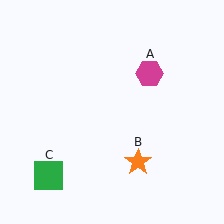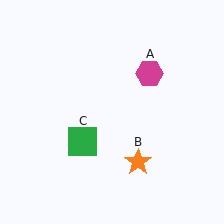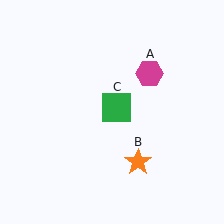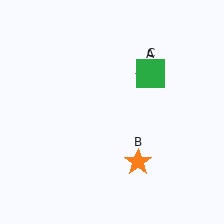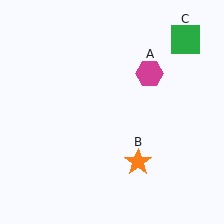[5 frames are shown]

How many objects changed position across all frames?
1 object changed position: green square (object C).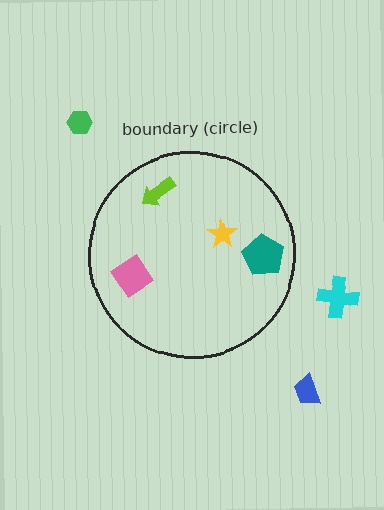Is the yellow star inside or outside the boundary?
Inside.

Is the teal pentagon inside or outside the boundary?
Inside.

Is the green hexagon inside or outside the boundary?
Outside.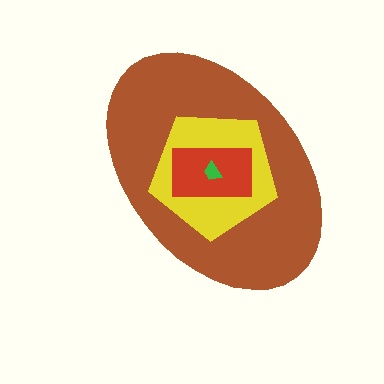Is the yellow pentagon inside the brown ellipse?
Yes.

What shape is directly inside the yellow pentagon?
The red rectangle.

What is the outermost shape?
The brown ellipse.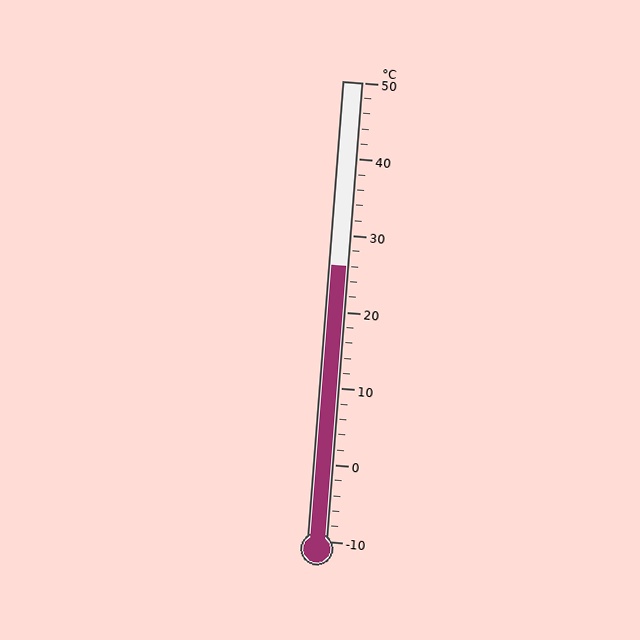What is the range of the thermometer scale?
The thermometer scale ranges from -10°C to 50°C.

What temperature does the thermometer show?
The thermometer shows approximately 26°C.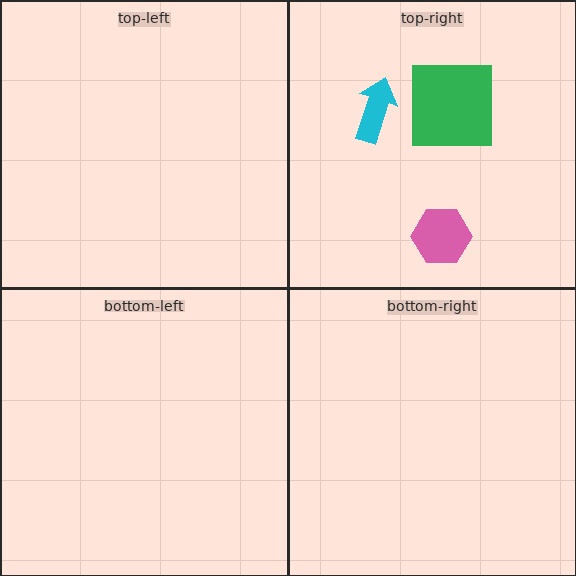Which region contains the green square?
The top-right region.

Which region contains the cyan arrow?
The top-right region.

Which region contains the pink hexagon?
The top-right region.